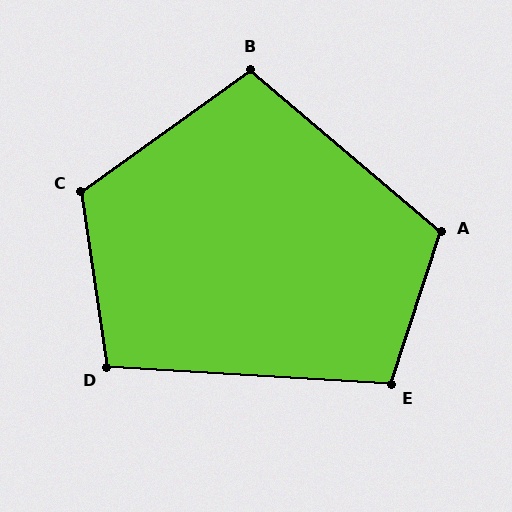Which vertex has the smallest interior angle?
D, at approximately 102 degrees.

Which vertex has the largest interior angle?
C, at approximately 117 degrees.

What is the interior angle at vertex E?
Approximately 105 degrees (obtuse).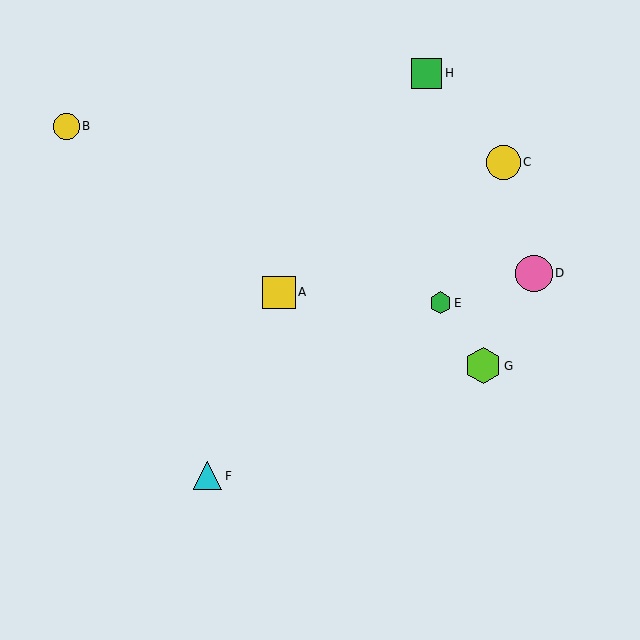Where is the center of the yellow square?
The center of the yellow square is at (279, 292).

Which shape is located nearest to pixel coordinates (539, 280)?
The pink circle (labeled D) at (534, 273) is nearest to that location.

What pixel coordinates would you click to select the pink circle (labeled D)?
Click at (534, 273) to select the pink circle D.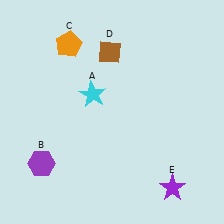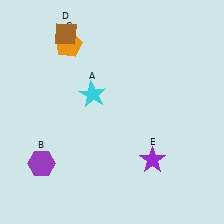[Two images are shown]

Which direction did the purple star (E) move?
The purple star (E) moved up.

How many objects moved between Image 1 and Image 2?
2 objects moved between the two images.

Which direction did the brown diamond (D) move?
The brown diamond (D) moved left.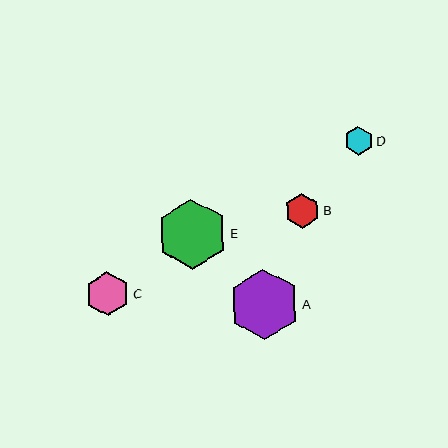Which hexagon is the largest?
Hexagon A is the largest with a size of approximately 70 pixels.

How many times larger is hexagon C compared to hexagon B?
Hexagon C is approximately 1.3 times the size of hexagon B.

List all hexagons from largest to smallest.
From largest to smallest: A, E, C, B, D.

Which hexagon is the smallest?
Hexagon D is the smallest with a size of approximately 29 pixels.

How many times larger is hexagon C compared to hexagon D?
Hexagon C is approximately 1.5 times the size of hexagon D.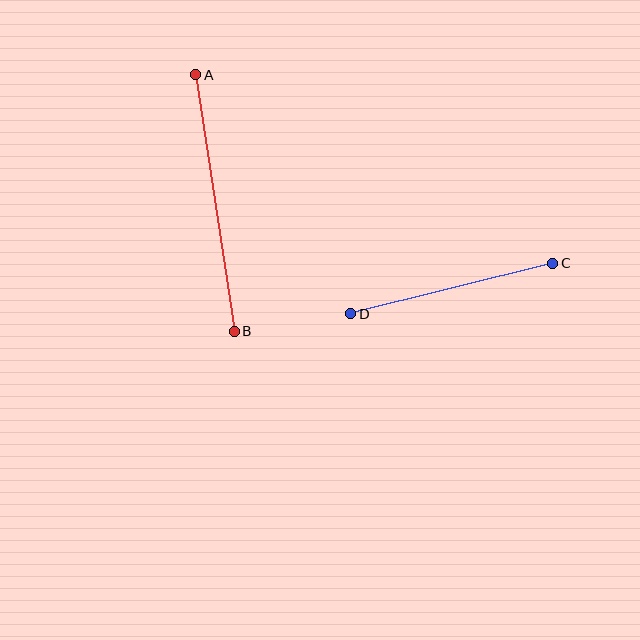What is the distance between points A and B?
The distance is approximately 259 pixels.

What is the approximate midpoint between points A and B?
The midpoint is at approximately (215, 203) pixels.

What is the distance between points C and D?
The distance is approximately 208 pixels.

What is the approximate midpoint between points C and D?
The midpoint is at approximately (452, 288) pixels.